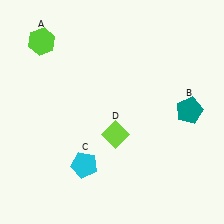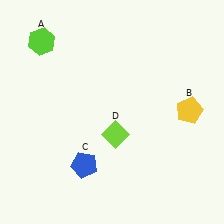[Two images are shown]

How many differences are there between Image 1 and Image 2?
There are 2 differences between the two images.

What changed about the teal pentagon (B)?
In Image 1, B is teal. In Image 2, it changed to yellow.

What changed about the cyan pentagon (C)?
In Image 1, C is cyan. In Image 2, it changed to blue.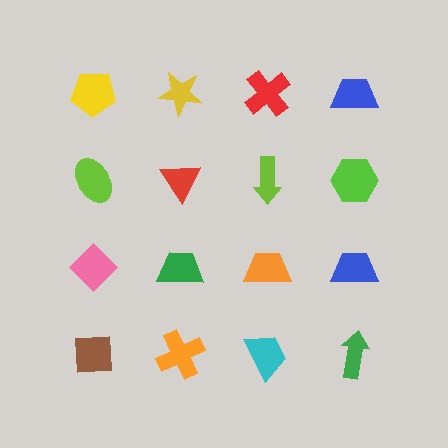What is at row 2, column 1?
A lime ellipse.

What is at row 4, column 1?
A brown square.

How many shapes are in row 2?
4 shapes.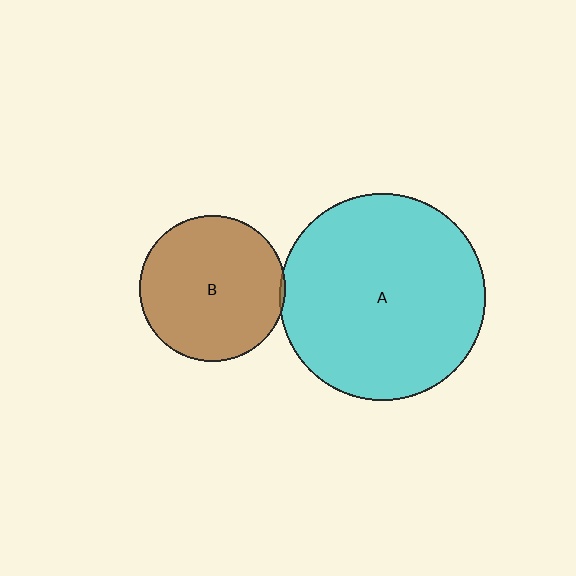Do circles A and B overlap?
Yes.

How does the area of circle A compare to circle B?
Approximately 2.0 times.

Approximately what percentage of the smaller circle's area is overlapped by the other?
Approximately 5%.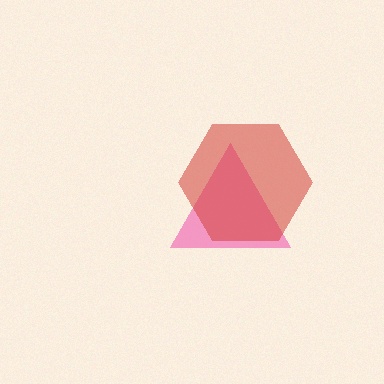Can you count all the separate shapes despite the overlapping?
Yes, there are 2 separate shapes.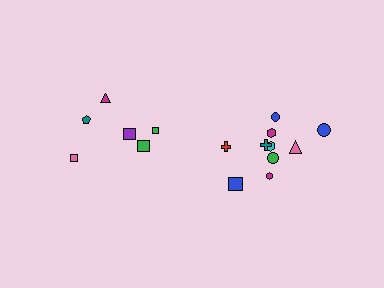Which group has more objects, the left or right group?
The right group.